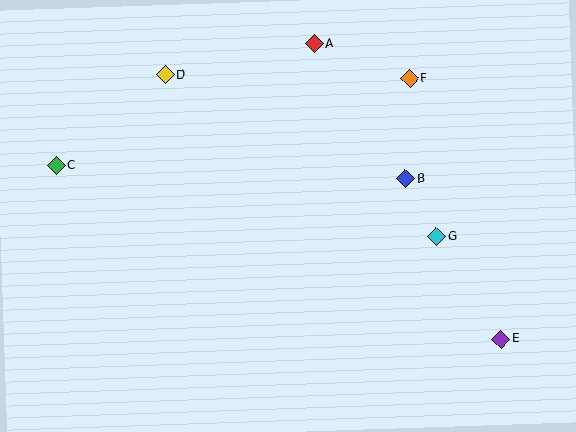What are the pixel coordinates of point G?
Point G is at (436, 237).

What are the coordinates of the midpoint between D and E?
The midpoint between D and E is at (333, 207).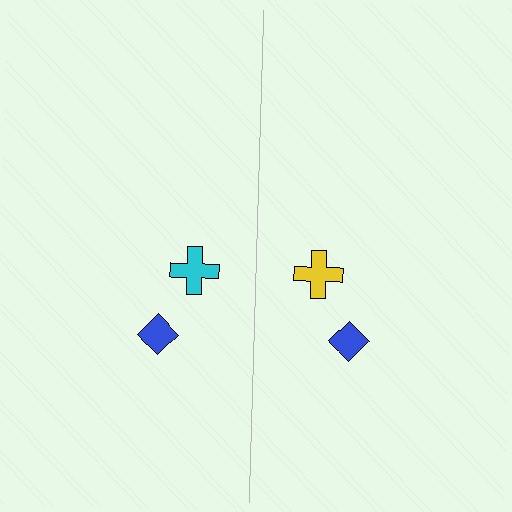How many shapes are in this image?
There are 4 shapes in this image.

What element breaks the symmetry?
The yellow cross on the right side breaks the symmetry — its mirror counterpart is cyan.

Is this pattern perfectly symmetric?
No, the pattern is not perfectly symmetric. The yellow cross on the right side breaks the symmetry — its mirror counterpart is cyan.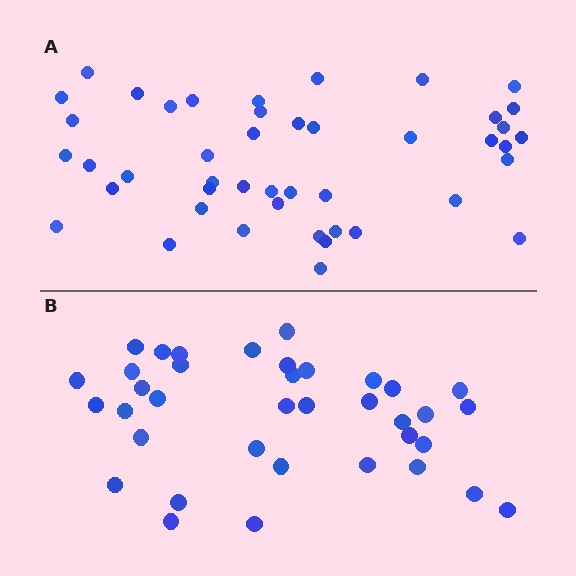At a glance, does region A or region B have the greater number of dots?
Region A (the top region) has more dots.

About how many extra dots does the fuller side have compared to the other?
Region A has roughly 8 or so more dots than region B.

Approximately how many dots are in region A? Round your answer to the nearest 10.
About 40 dots. (The exact count is 45, which rounds to 40.)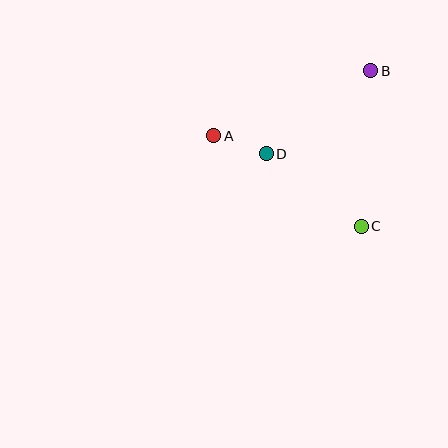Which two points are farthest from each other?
Points A and C are farthest from each other.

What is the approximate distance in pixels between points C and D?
The distance between C and D is approximately 120 pixels.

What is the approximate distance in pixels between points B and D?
The distance between B and D is approximately 133 pixels.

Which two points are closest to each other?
Points A and D are closest to each other.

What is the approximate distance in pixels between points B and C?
The distance between B and C is approximately 156 pixels.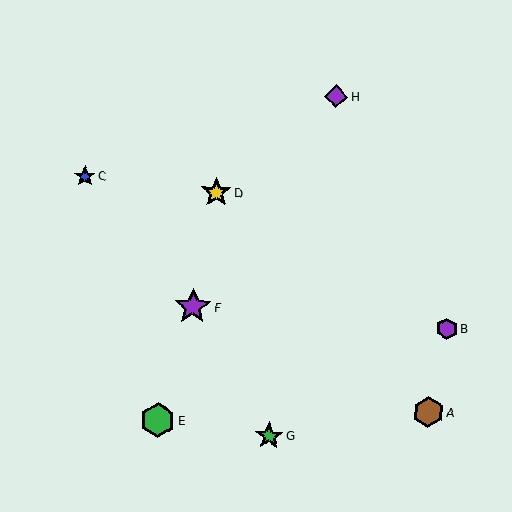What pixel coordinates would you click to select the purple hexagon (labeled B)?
Click at (447, 329) to select the purple hexagon B.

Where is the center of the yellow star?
The center of the yellow star is at (216, 192).